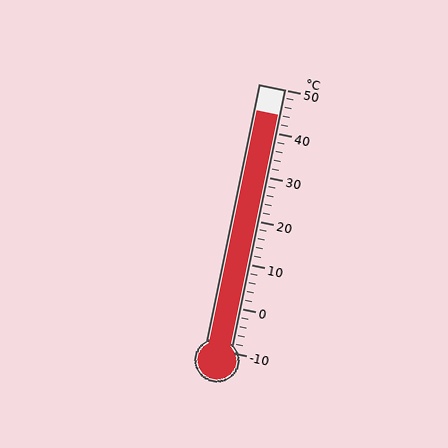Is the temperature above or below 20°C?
The temperature is above 20°C.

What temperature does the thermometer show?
The thermometer shows approximately 44°C.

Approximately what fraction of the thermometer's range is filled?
The thermometer is filled to approximately 90% of its range.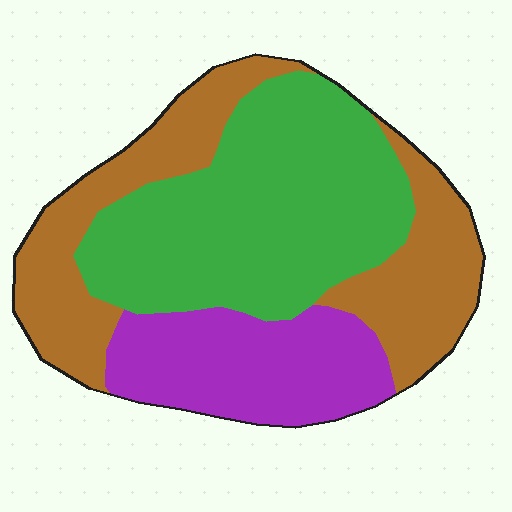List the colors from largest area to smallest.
From largest to smallest: green, brown, purple.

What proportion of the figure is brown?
Brown takes up between a third and a half of the figure.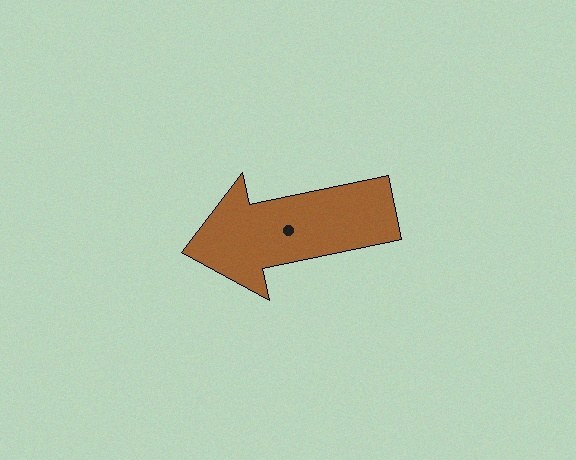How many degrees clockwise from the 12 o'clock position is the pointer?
Approximately 258 degrees.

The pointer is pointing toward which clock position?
Roughly 9 o'clock.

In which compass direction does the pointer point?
West.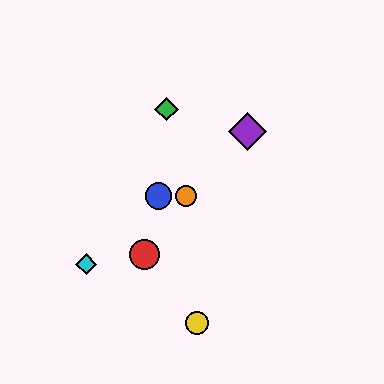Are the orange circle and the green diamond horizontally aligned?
No, the orange circle is at y≈196 and the green diamond is at y≈109.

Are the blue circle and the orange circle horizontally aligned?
Yes, both are at y≈196.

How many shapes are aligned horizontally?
2 shapes (the blue circle, the orange circle) are aligned horizontally.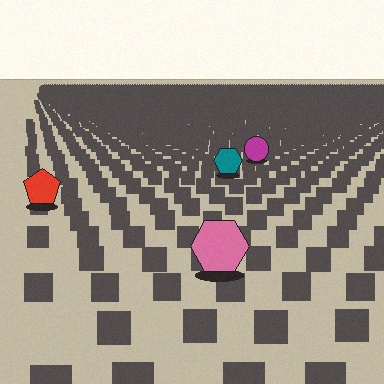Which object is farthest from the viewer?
The magenta circle is farthest from the viewer. It appears smaller and the ground texture around it is denser.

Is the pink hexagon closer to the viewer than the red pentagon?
Yes. The pink hexagon is closer — you can tell from the texture gradient: the ground texture is coarser near it.